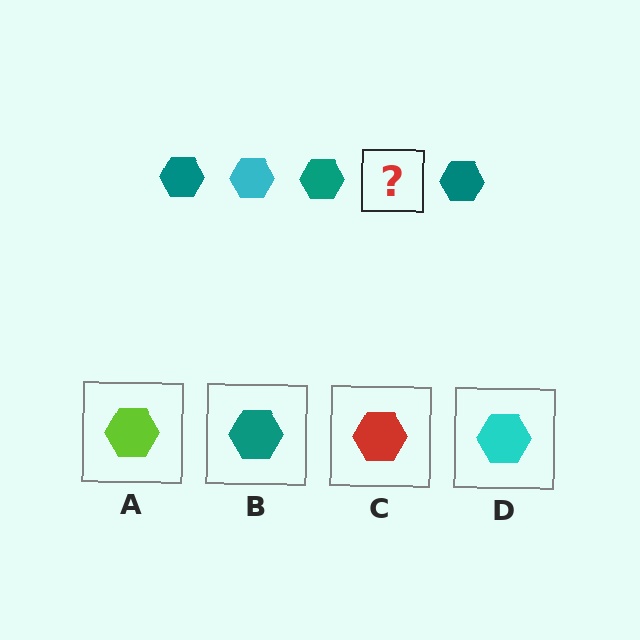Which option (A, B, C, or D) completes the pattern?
D.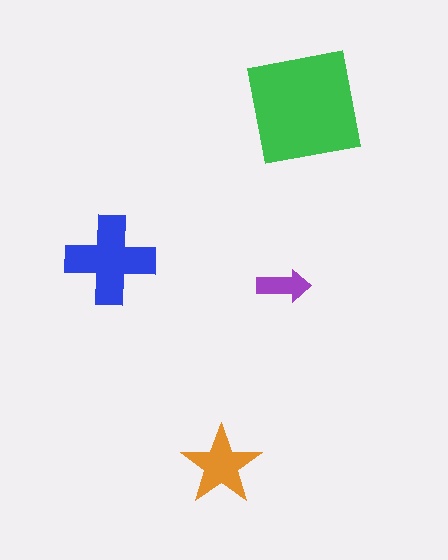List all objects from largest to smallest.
The green square, the blue cross, the orange star, the purple arrow.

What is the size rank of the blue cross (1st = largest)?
2nd.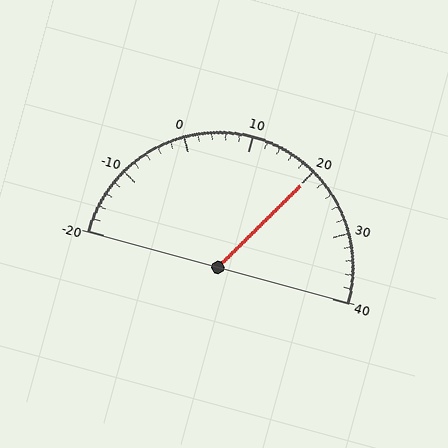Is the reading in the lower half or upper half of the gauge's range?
The reading is in the upper half of the range (-20 to 40).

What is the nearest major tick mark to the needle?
The nearest major tick mark is 20.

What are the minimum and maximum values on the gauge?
The gauge ranges from -20 to 40.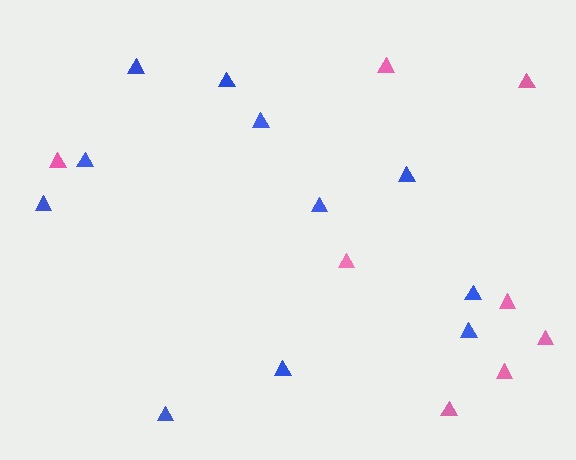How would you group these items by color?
There are 2 groups: one group of blue triangles (11) and one group of pink triangles (8).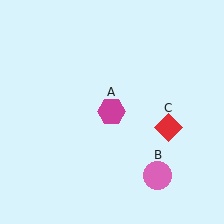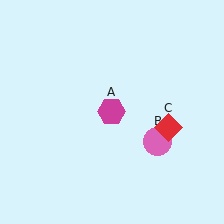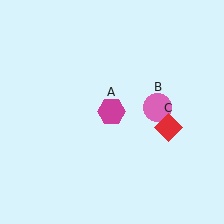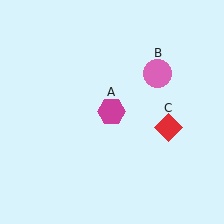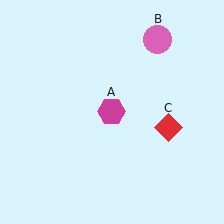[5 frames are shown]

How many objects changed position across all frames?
1 object changed position: pink circle (object B).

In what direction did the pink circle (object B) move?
The pink circle (object B) moved up.